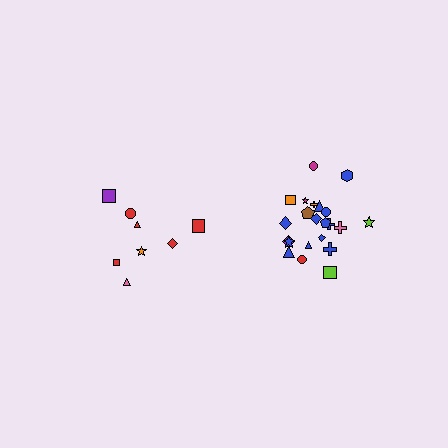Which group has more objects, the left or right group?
The right group.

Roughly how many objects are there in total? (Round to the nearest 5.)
Roughly 30 objects in total.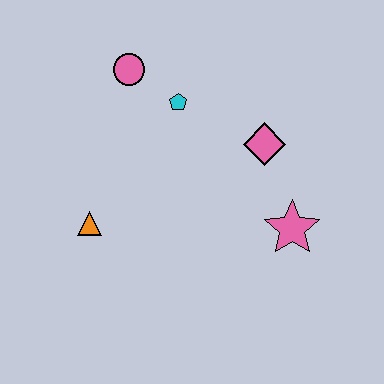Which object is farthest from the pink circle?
The pink star is farthest from the pink circle.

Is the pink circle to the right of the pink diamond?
No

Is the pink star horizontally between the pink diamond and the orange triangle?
No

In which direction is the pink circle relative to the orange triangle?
The pink circle is above the orange triangle.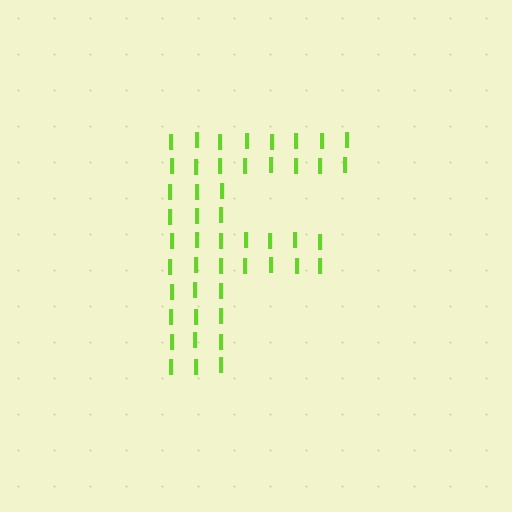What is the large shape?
The large shape is the letter F.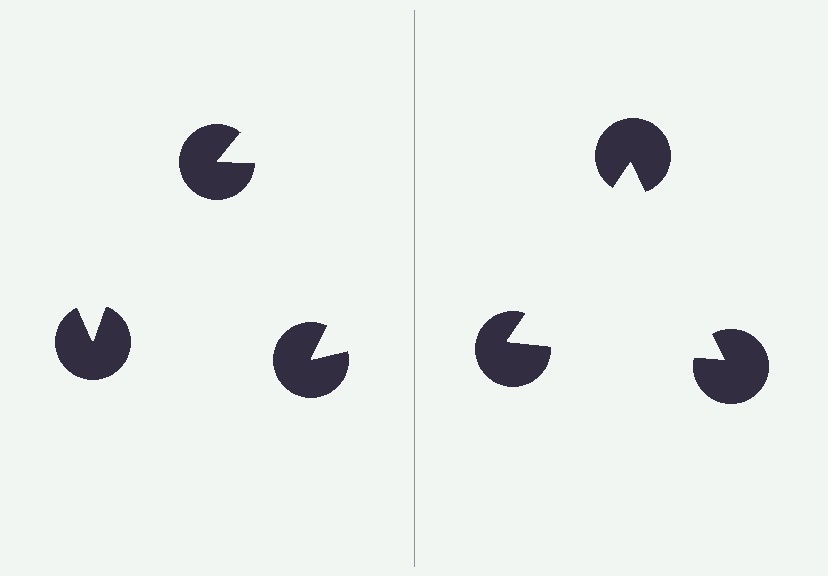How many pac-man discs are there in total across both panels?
6 — 3 on each side.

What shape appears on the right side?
An illusory triangle.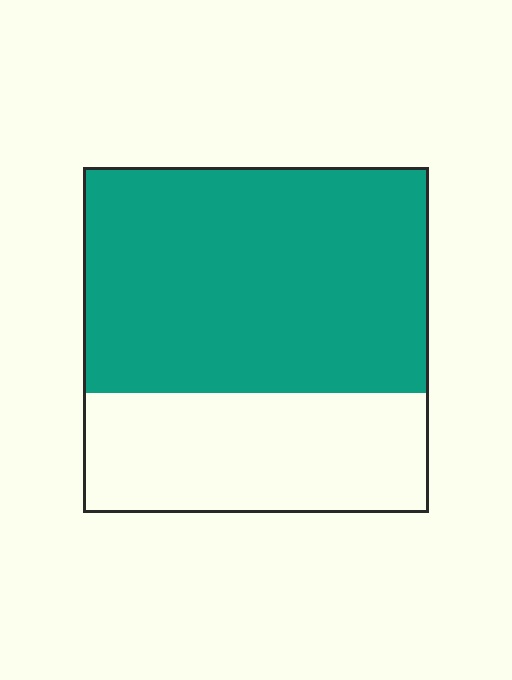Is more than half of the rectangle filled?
Yes.